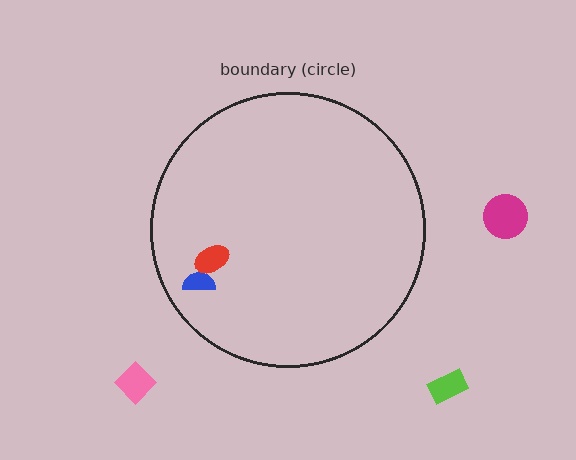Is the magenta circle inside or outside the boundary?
Outside.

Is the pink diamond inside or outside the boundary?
Outside.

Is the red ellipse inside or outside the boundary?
Inside.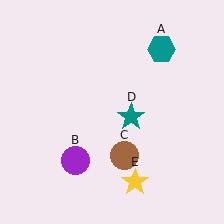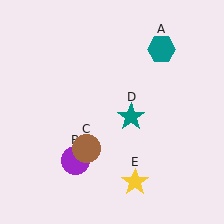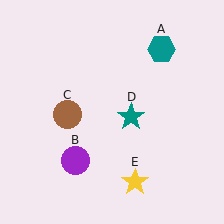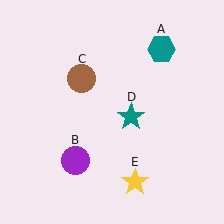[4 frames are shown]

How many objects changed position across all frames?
1 object changed position: brown circle (object C).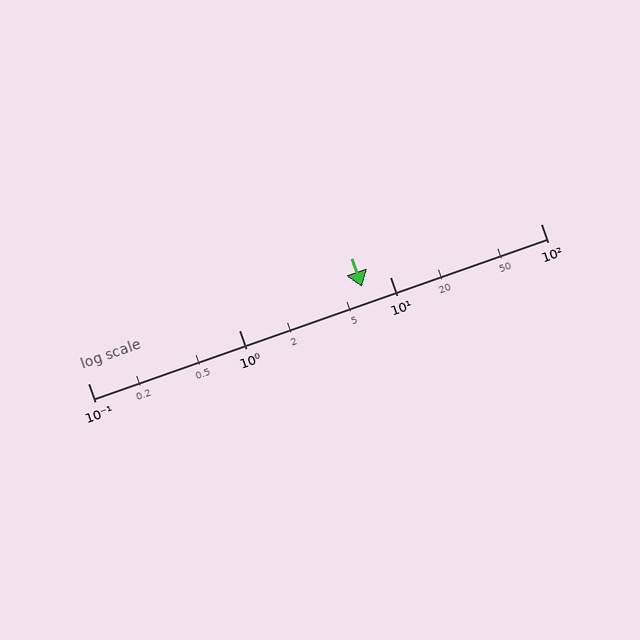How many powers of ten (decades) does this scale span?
The scale spans 3 decades, from 0.1 to 100.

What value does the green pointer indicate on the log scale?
The pointer indicates approximately 6.5.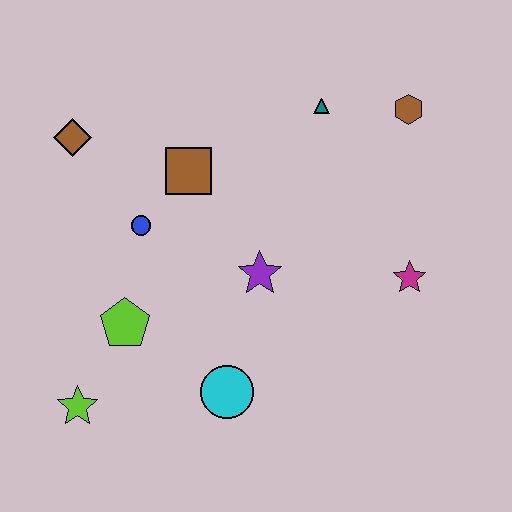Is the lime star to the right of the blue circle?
No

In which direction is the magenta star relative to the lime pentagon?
The magenta star is to the right of the lime pentagon.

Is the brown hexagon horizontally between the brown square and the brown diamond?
No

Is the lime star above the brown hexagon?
No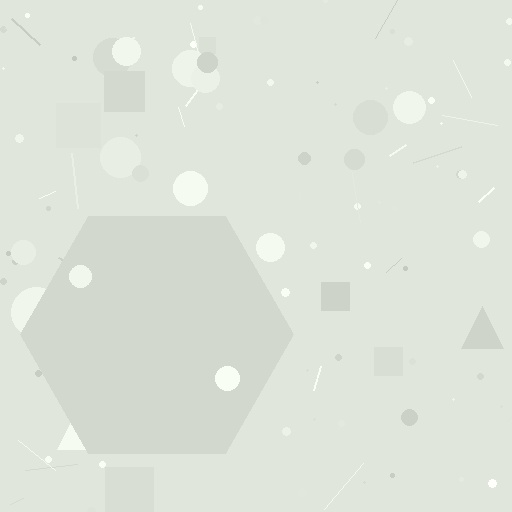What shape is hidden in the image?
A hexagon is hidden in the image.